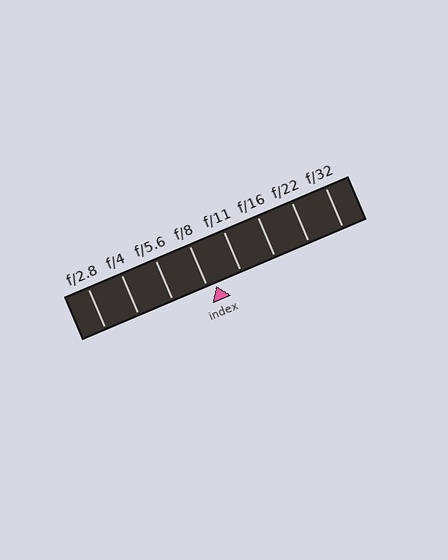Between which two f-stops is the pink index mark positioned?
The index mark is between f/8 and f/11.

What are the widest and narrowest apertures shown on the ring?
The widest aperture shown is f/2.8 and the narrowest is f/32.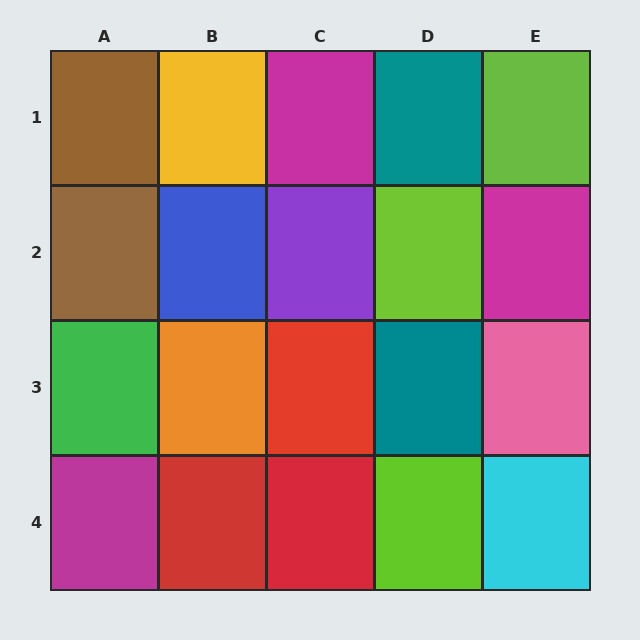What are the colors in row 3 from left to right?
Green, orange, red, teal, pink.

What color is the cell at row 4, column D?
Lime.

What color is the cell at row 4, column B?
Red.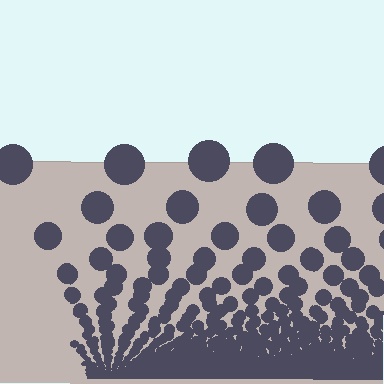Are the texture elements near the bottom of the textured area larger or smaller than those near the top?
Smaller. The gradient is inverted — elements near the bottom are smaller and denser.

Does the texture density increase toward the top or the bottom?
Density increases toward the bottom.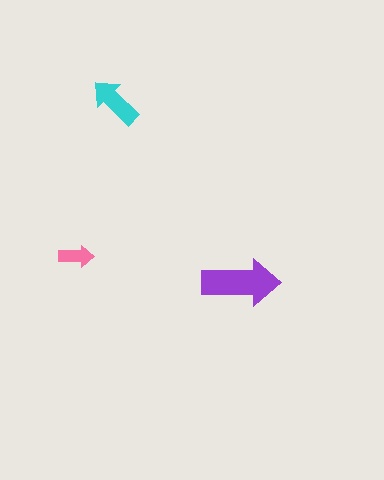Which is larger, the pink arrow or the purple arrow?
The purple one.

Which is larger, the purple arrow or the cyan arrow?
The purple one.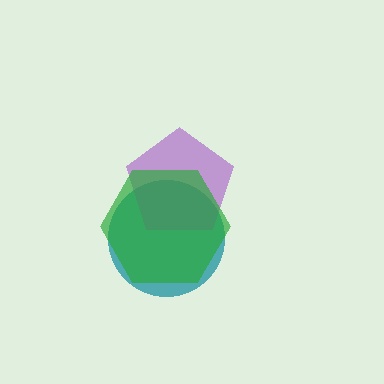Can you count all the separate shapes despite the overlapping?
Yes, there are 3 separate shapes.